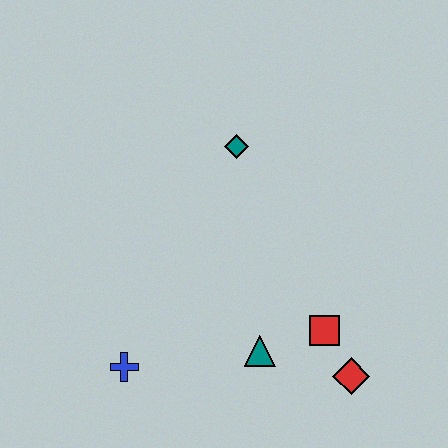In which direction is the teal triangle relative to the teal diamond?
The teal triangle is below the teal diamond.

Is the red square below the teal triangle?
No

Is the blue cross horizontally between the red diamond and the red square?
No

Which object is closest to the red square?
The red diamond is closest to the red square.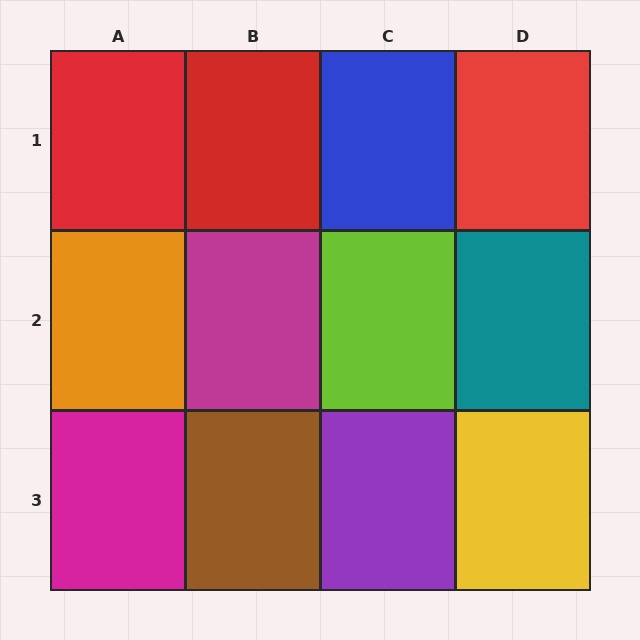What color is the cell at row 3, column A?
Magenta.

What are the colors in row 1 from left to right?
Red, red, blue, red.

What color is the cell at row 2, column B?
Magenta.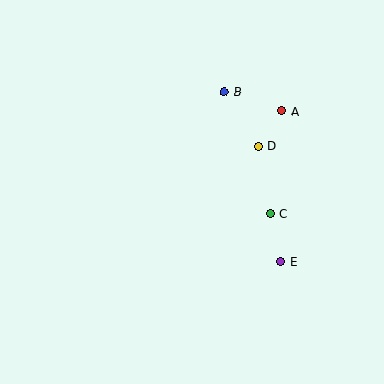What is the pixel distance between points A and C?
The distance between A and C is 104 pixels.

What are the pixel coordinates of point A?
Point A is at (282, 111).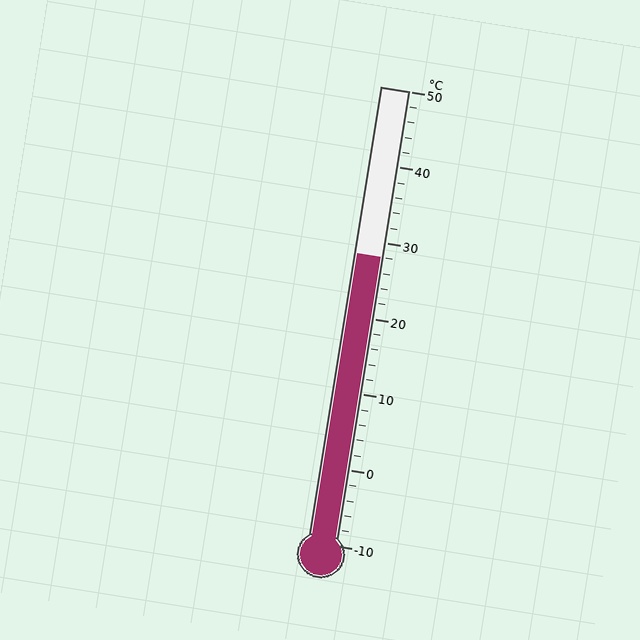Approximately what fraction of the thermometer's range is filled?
The thermometer is filled to approximately 65% of its range.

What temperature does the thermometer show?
The thermometer shows approximately 28°C.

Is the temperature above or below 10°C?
The temperature is above 10°C.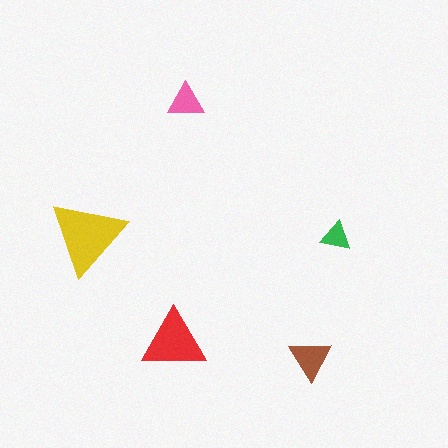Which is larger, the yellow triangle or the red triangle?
The yellow one.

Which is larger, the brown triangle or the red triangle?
The red one.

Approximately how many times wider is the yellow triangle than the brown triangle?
About 2 times wider.